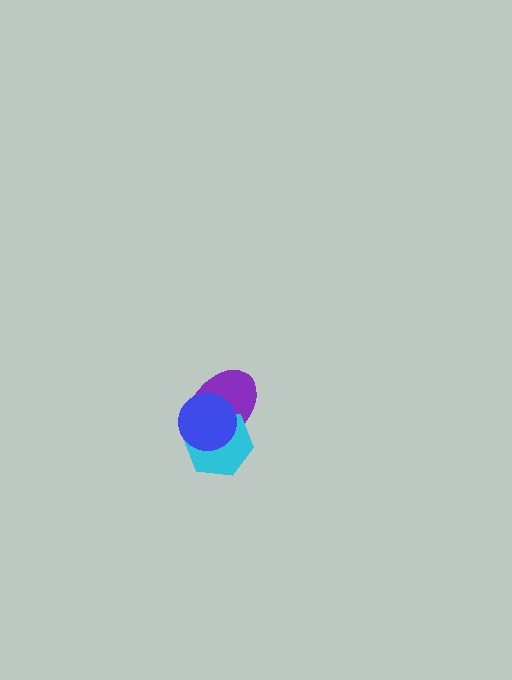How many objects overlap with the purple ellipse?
2 objects overlap with the purple ellipse.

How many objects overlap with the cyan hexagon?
2 objects overlap with the cyan hexagon.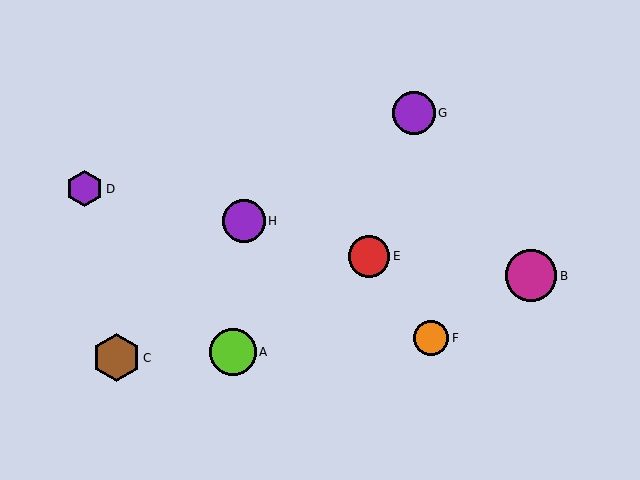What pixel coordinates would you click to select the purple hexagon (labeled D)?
Click at (85, 189) to select the purple hexagon D.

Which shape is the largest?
The magenta circle (labeled B) is the largest.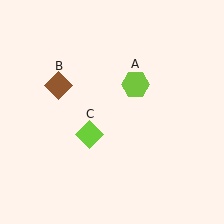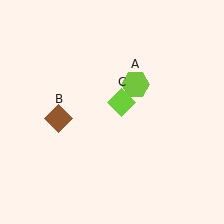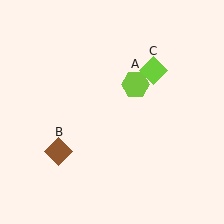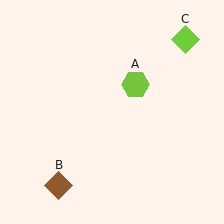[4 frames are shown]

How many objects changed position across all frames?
2 objects changed position: brown diamond (object B), lime diamond (object C).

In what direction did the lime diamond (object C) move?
The lime diamond (object C) moved up and to the right.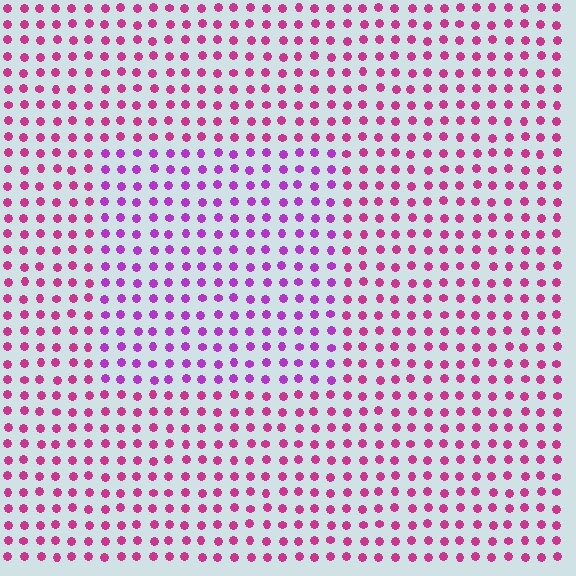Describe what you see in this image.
The image is filled with small magenta elements in a uniform arrangement. A rectangle-shaped region is visible where the elements are tinted to a slightly different hue, forming a subtle color boundary.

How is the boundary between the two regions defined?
The boundary is defined purely by a slight shift in hue (about 33 degrees). Spacing, size, and orientation are identical on both sides.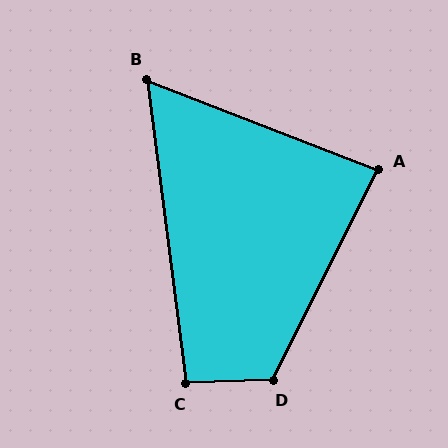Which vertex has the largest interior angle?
D, at approximately 118 degrees.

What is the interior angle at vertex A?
Approximately 85 degrees (acute).